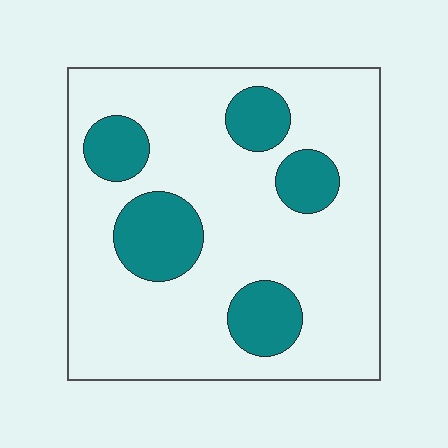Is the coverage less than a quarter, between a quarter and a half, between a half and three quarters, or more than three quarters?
Less than a quarter.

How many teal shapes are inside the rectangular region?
5.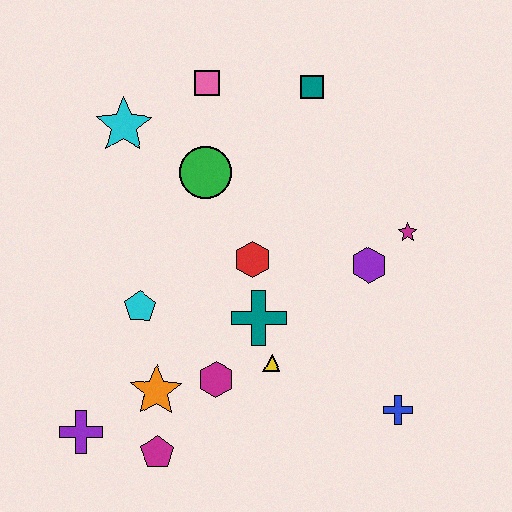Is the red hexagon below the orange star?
No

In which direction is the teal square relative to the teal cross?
The teal square is above the teal cross.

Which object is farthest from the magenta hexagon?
The teal square is farthest from the magenta hexagon.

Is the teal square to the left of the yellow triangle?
No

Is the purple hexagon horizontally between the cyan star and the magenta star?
Yes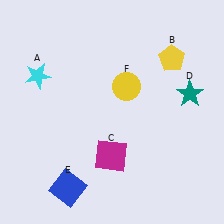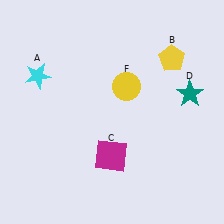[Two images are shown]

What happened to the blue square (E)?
The blue square (E) was removed in Image 2. It was in the bottom-left area of Image 1.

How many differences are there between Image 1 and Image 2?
There is 1 difference between the two images.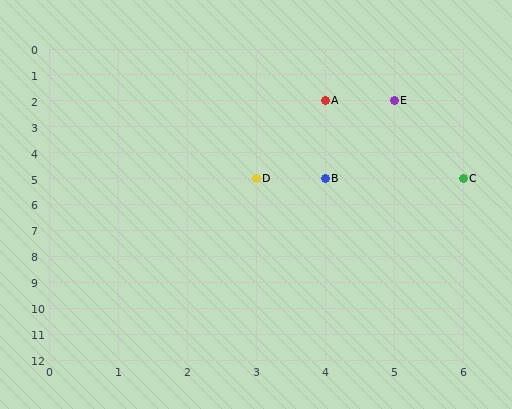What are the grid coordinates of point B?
Point B is at grid coordinates (4, 5).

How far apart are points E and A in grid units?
Points E and A are 1 column apart.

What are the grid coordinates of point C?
Point C is at grid coordinates (6, 5).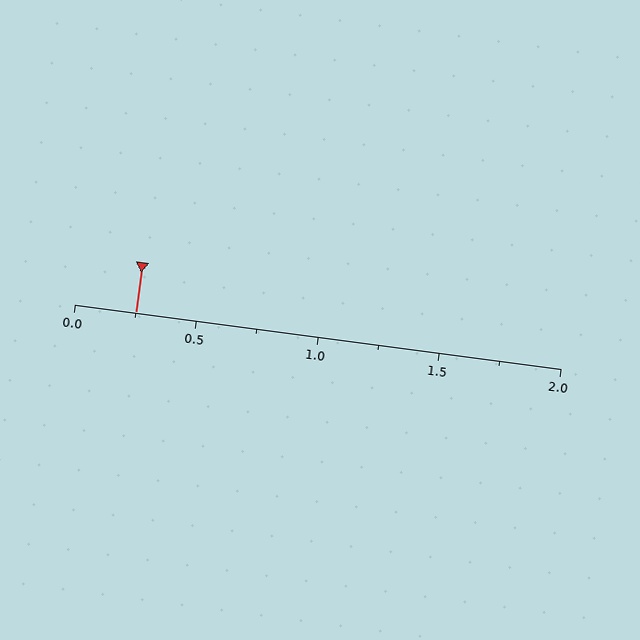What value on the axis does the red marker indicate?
The marker indicates approximately 0.25.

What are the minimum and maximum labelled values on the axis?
The axis runs from 0.0 to 2.0.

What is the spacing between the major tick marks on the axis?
The major ticks are spaced 0.5 apart.